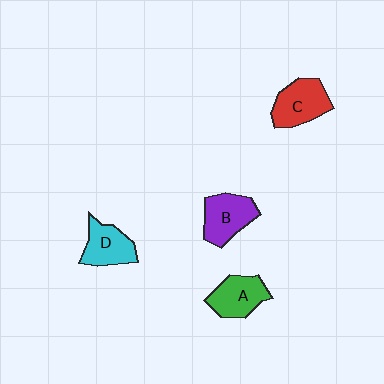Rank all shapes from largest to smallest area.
From largest to smallest: C (red), B (purple), A (green), D (cyan).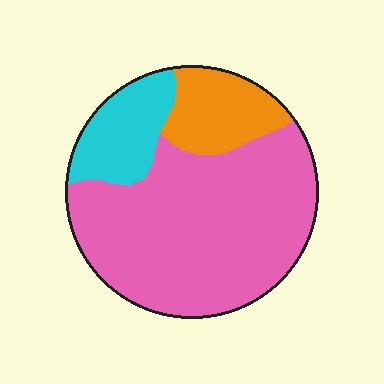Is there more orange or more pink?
Pink.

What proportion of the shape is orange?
Orange covers about 15% of the shape.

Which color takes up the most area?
Pink, at roughly 70%.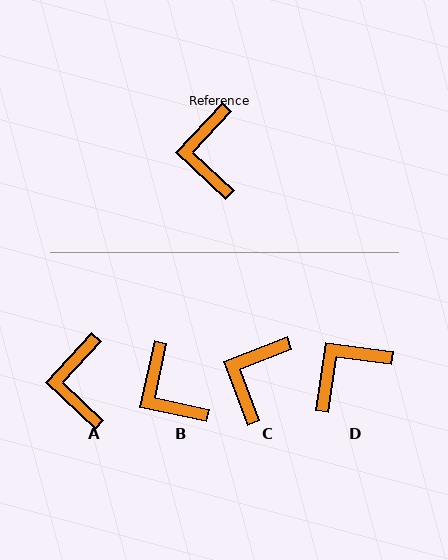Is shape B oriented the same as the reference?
No, it is off by about 31 degrees.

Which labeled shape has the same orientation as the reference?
A.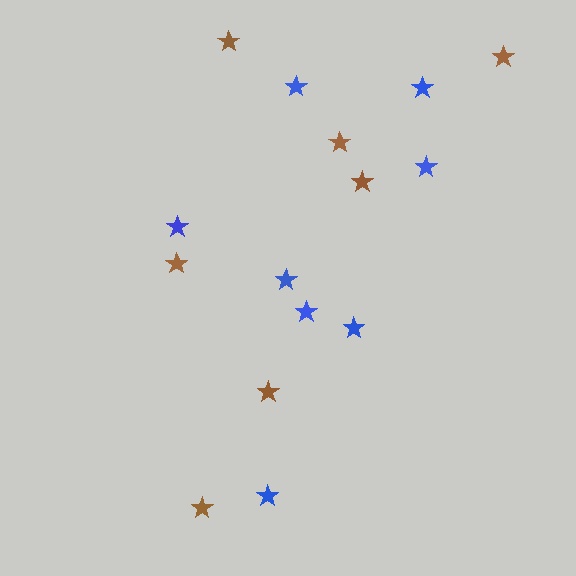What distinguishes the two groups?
There are 2 groups: one group of blue stars (8) and one group of brown stars (7).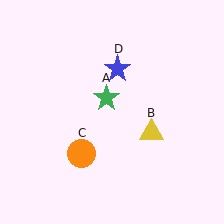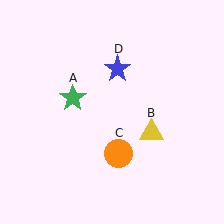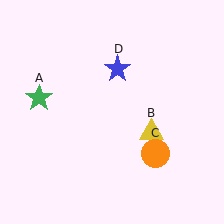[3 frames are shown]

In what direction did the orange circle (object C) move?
The orange circle (object C) moved right.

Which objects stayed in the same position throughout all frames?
Yellow triangle (object B) and blue star (object D) remained stationary.